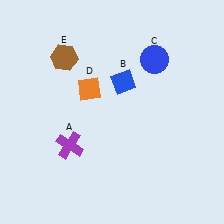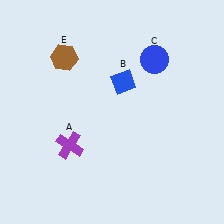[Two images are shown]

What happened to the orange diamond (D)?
The orange diamond (D) was removed in Image 2. It was in the top-left area of Image 1.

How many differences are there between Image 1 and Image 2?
There is 1 difference between the two images.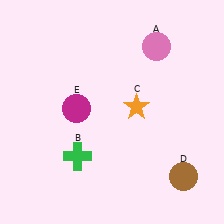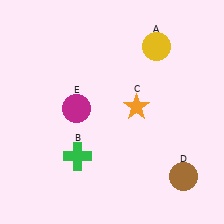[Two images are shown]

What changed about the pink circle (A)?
In Image 1, A is pink. In Image 2, it changed to yellow.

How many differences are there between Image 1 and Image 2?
There is 1 difference between the two images.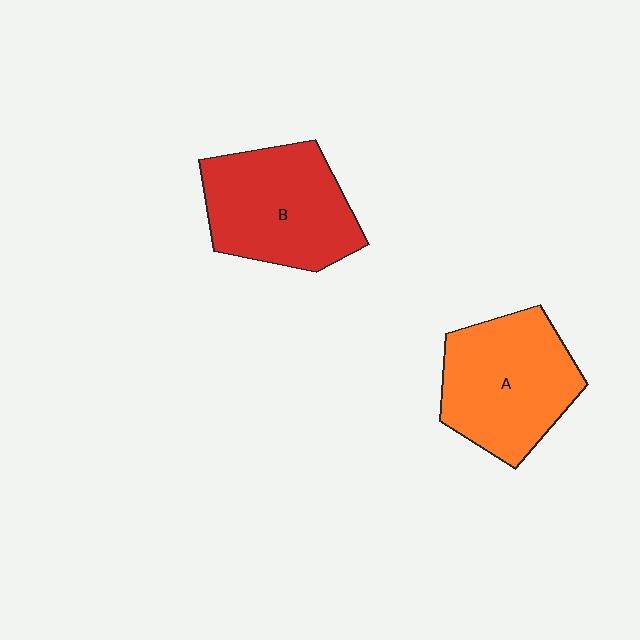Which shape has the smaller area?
Shape B (red).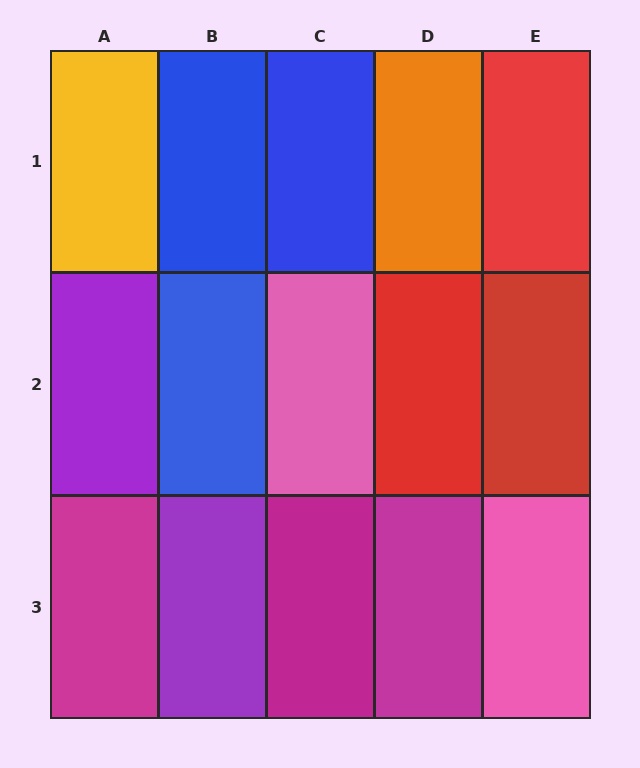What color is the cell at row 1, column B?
Blue.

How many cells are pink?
2 cells are pink.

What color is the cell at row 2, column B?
Blue.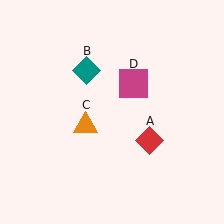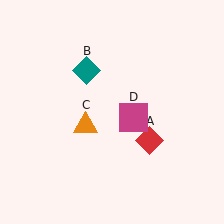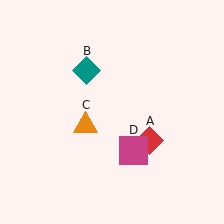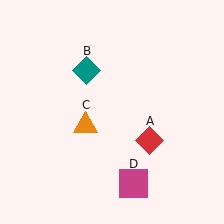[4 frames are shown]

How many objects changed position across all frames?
1 object changed position: magenta square (object D).